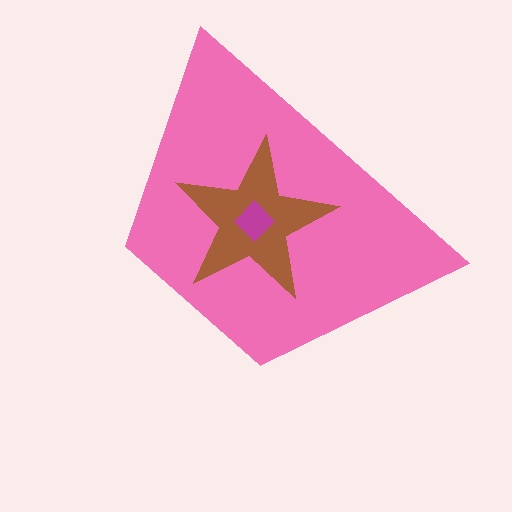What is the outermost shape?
The pink trapezoid.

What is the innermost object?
The magenta diamond.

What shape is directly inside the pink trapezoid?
The brown star.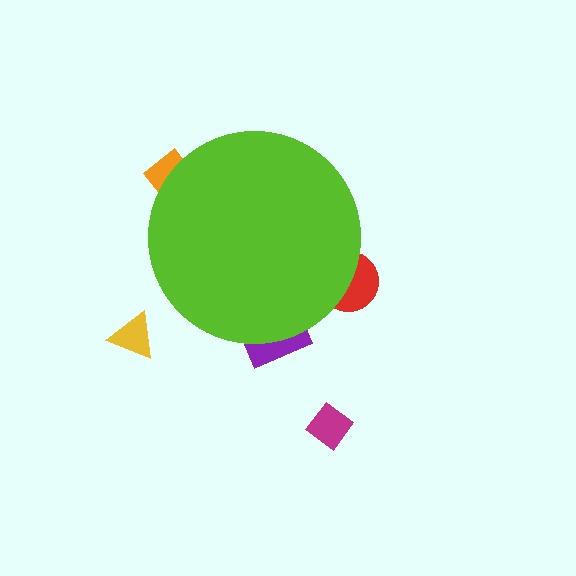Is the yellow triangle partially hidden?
No, the yellow triangle is fully visible.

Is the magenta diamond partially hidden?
No, the magenta diamond is fully visible.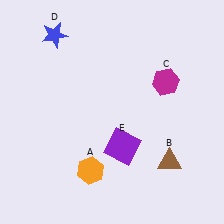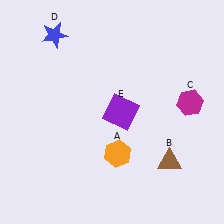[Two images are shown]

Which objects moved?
The objects that moved are: the orange hexagon (A), the magenta hexagon (C), the purple square (E).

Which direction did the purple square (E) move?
The purple square (E) moved up.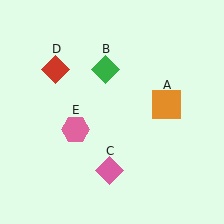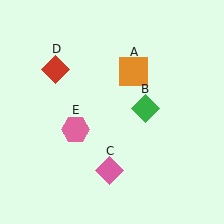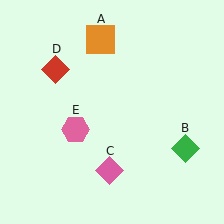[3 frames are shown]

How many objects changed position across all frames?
2 objects changed position: orange square (object A), green diamond (object B).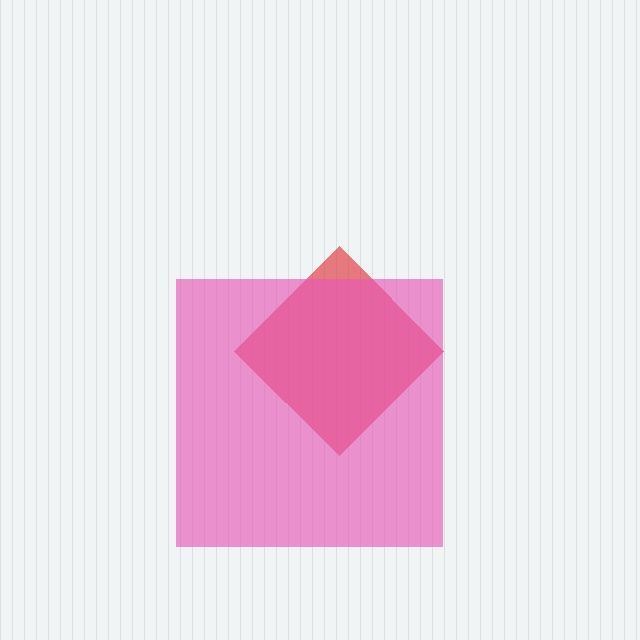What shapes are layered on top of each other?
The layered shapes are: a red diamond, a pink square.